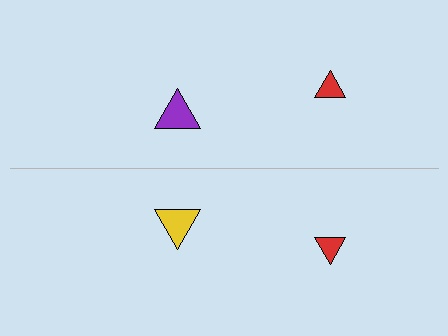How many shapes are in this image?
There are 4 shapes in this image.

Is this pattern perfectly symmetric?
No, the pattern is not perfectly symmetric. The yellow triangle on the bottom side breaks the symmetry — its mirror counterpart is purple.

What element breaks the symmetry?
The yellow triangle on the bottom side breaks the symmetry — its mirror counterpart is purple.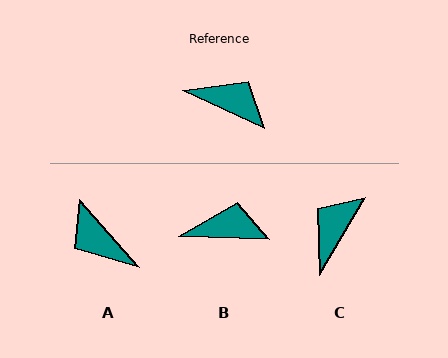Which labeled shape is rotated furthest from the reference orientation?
A, about 156 degrees away.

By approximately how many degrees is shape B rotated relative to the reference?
Approximately 23 degrees counter-clockwise.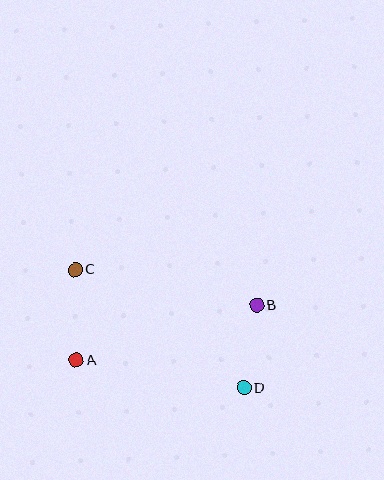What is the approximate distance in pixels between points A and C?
The distance between A and C is approximately 91 pixels.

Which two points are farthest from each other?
Points C and D are farthest from each other.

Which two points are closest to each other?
Points B and D are closest to each other.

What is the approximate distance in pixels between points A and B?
The distance between A and B is approximately 189 pixels.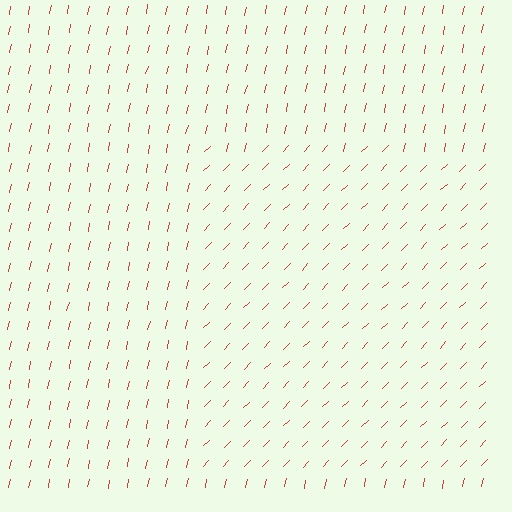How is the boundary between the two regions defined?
The boundary is defined purely by a change in line orientation (approximately 33 degrees difference). All lines are the same color and thickness.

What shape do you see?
I see a rectangle.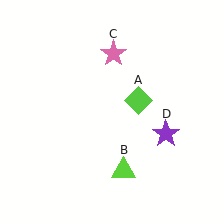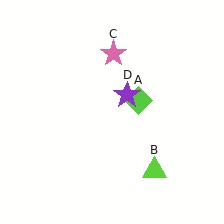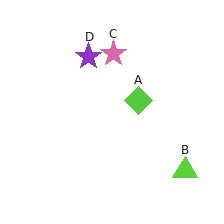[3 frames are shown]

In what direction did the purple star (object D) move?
The purple star (object D) moved up and to the left.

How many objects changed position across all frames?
2 objects changed position: lime triangle (object B), purple star (object D).